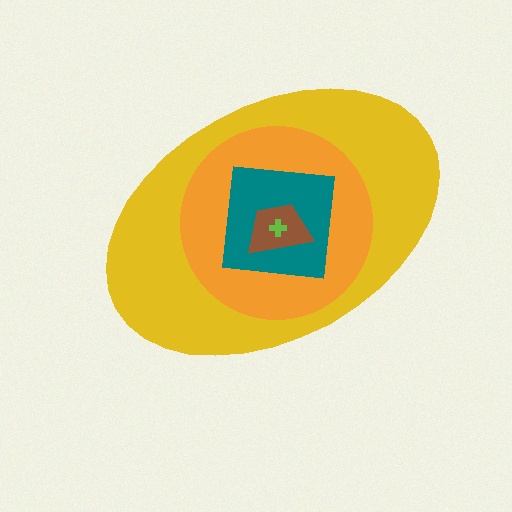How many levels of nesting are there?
5.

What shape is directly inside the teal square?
The brown trapezoid.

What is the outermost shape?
The yellow ellipse.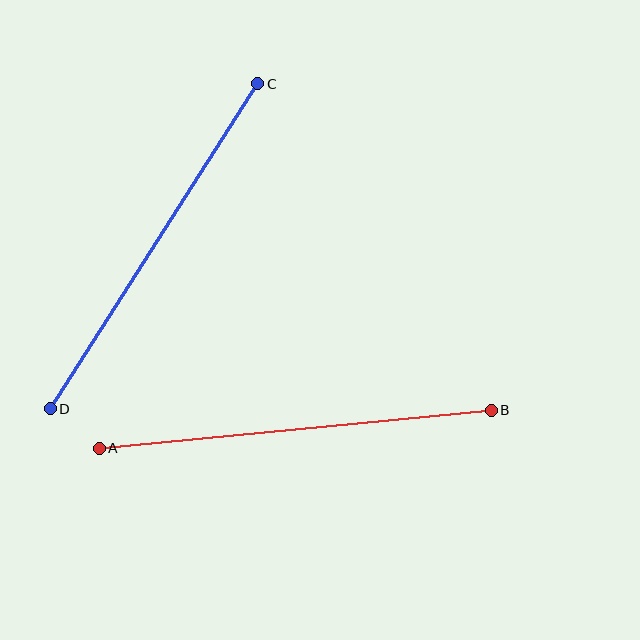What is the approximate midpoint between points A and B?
The midpoint is at approximately (295, 429) pixels.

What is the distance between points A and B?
The distance is approximately 394 pixels.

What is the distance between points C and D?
The distance is approximately 386 pixels.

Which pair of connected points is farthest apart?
Points A and B are farthest apart.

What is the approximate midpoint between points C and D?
The midpoint is at approximately (154, 246) pixels.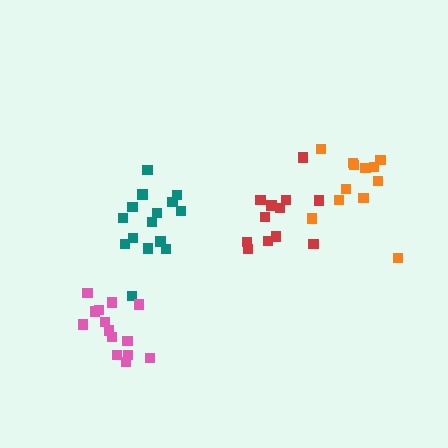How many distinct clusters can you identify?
There are 4 distinct clusters.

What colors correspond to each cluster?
The clusters are colored: red, teal, pink, orange.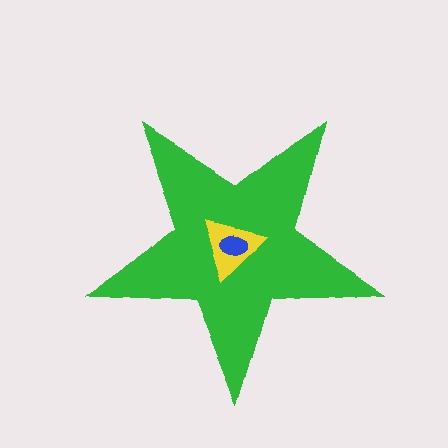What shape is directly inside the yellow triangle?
The blue ellipse.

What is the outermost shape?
The green star.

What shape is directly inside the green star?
The yellow triangle.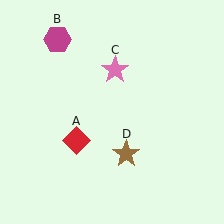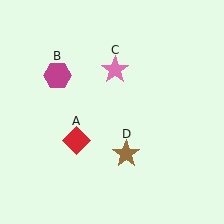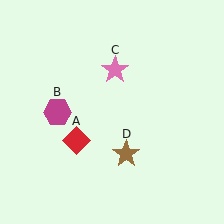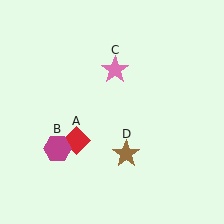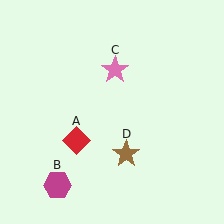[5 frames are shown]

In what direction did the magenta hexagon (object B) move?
The magenta hexagon (object B) moved down.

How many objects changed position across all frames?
1 object changed position: magenta hexagon (object B).